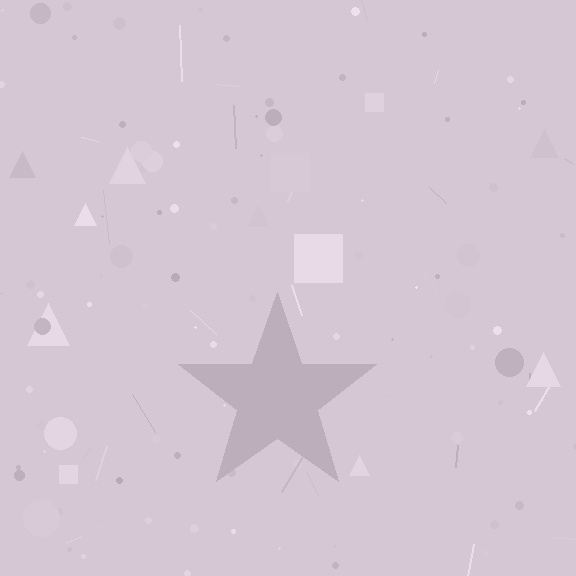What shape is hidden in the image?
A star is hidden in the image.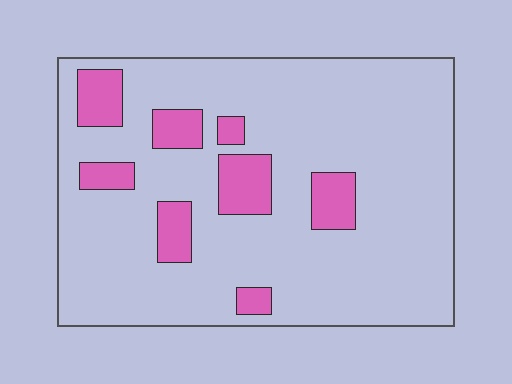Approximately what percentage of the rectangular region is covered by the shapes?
Approximately 15%.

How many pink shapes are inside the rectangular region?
8.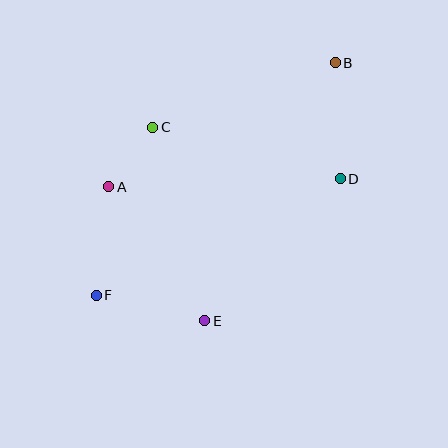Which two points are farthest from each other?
Points B and F are farthest from each other.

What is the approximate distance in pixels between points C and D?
The distance between C and D is approximately 195 pixels.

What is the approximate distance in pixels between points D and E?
The distance between D and E is approximately 196 pixels.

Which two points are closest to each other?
Points A and C are closest to each other.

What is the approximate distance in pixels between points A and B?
The distance between A and B is approximately 259 pixels.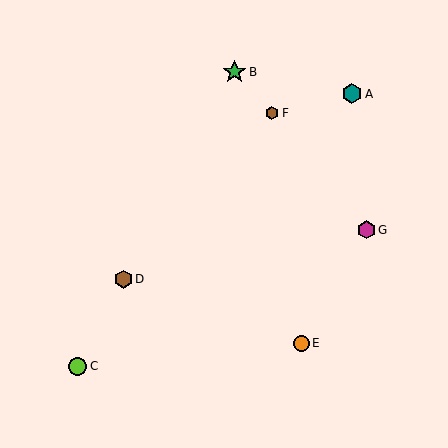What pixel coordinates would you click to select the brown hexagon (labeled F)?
Click at (272, 113) to select the brown hexagon F.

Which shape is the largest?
The green star (labeled B) is the largest.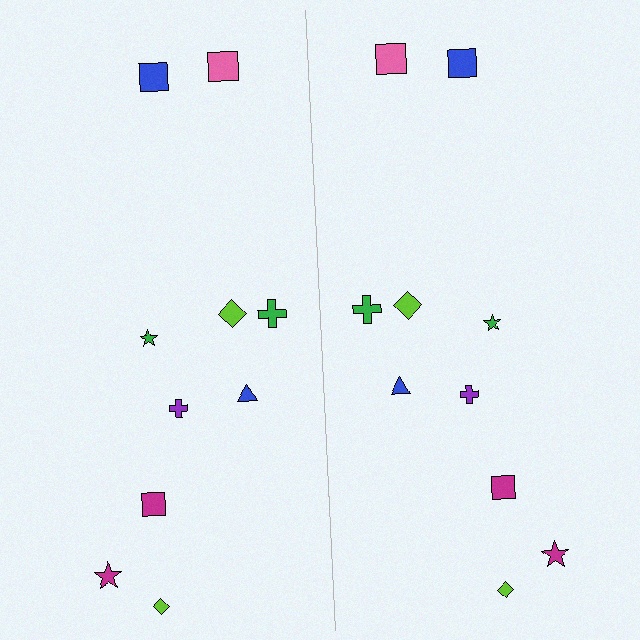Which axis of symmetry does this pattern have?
The pattern has a vertical axis of symmetry running through the center of the image.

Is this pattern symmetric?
Yes, this pattern has bilateral (reflection) symmetry.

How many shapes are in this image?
There are 20 shapes in this image.